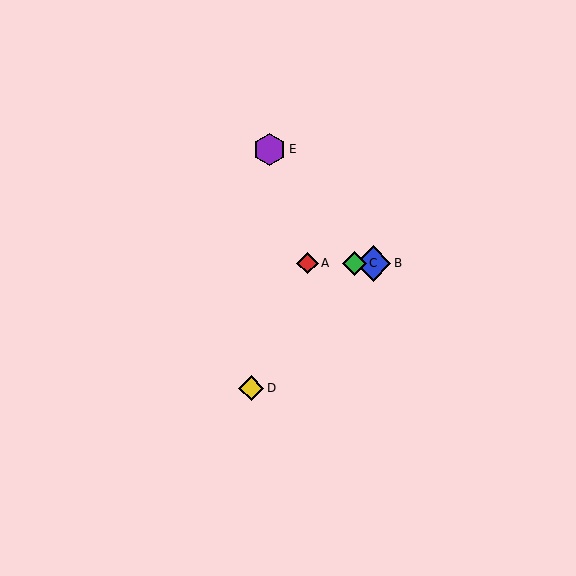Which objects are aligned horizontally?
Objects A, B, C are aligned horizontally.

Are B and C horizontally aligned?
Yes, both are at y≈263.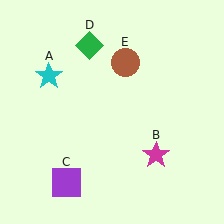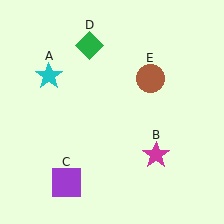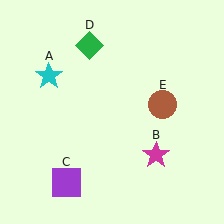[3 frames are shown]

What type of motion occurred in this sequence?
The brown circle (object E) rotated clockwise around the center of the scene.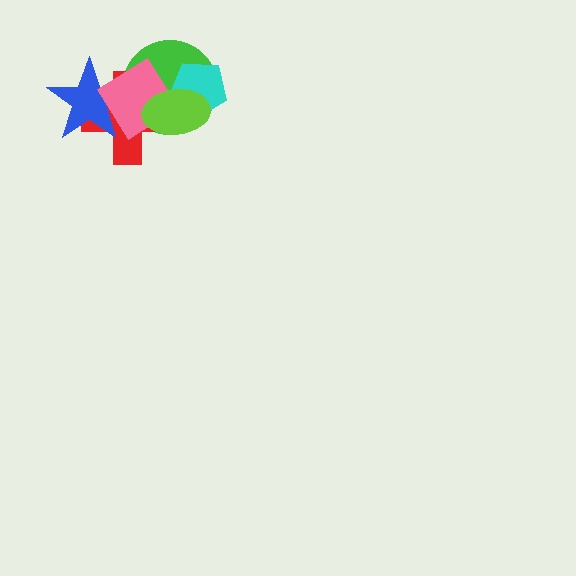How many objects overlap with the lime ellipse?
4 objects overlap with the lime ellipse.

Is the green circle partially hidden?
Yes, it is partially covered by another shape.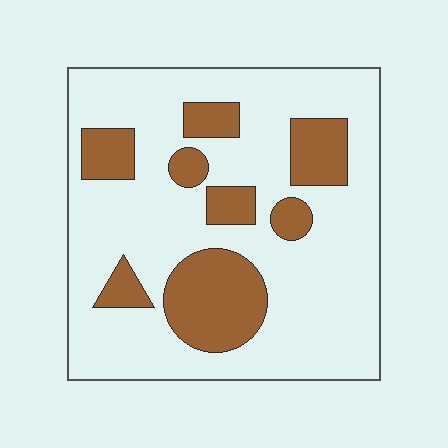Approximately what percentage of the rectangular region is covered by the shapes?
Approximately 25%.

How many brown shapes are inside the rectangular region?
8.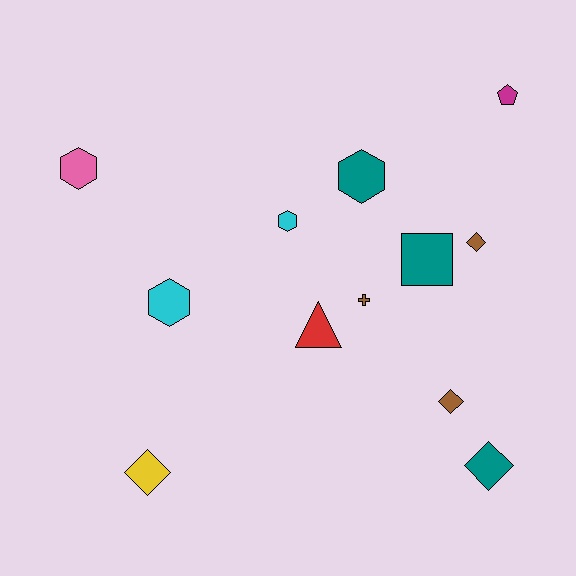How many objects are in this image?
There are 12 objects.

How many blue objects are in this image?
There are no blue objects.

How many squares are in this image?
There is 1 square.